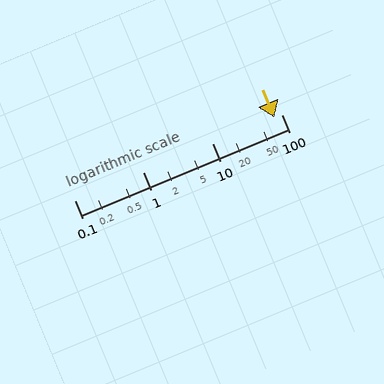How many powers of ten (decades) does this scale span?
The scale spans 3 decades, from 0.1 to 100.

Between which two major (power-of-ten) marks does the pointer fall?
The pointer is between 10 and 100.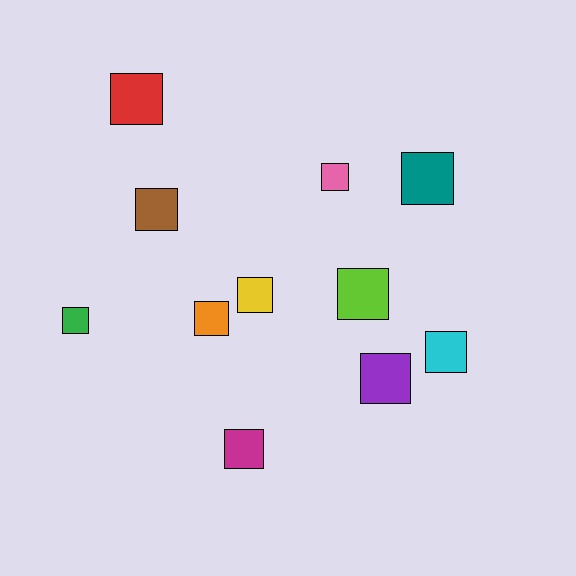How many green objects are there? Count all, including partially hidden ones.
There is 1 green object.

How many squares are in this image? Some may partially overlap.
There are 11 squares.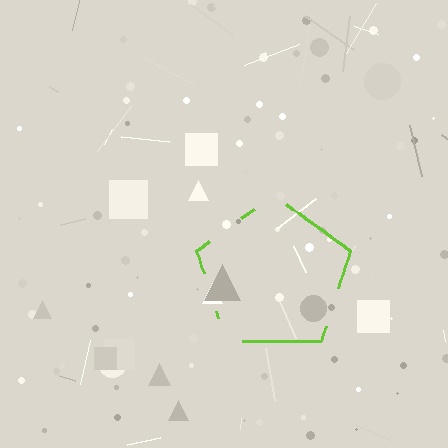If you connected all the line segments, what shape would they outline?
They would outline a pentagon.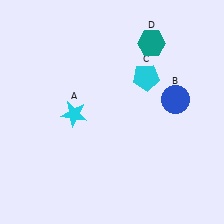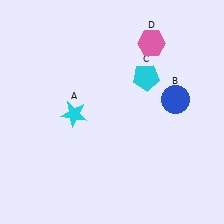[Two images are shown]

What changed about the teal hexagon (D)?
In Image 1, D is teal. In Image 2, it changed to pink.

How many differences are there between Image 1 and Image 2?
There is 1 difference between the two images.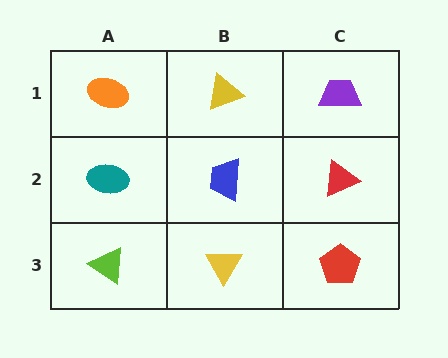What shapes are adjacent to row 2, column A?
An orange ellipse (row 1, column A), a lime triangle (row 3, column A), a blue trapezoid (row 2, column B).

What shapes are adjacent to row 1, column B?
A blue trapezoid (row 2, column B), an orange ellipse (row 1, column A), a purple trapezoid (row 1, column C).